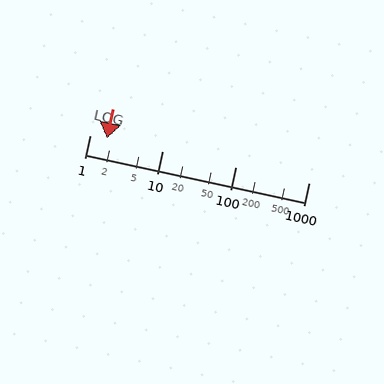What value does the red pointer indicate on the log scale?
The pointer indicates approximately 1.7.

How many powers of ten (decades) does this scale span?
The scale spans 3 decades, from 1 to 1000.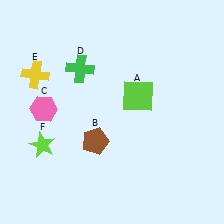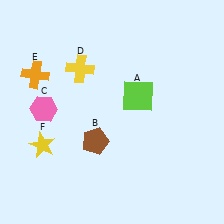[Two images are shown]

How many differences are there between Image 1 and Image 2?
There are 3 differences between the two images.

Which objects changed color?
D changed from green to yellow. E changed from yellow to orange. F changed from lime to yellow.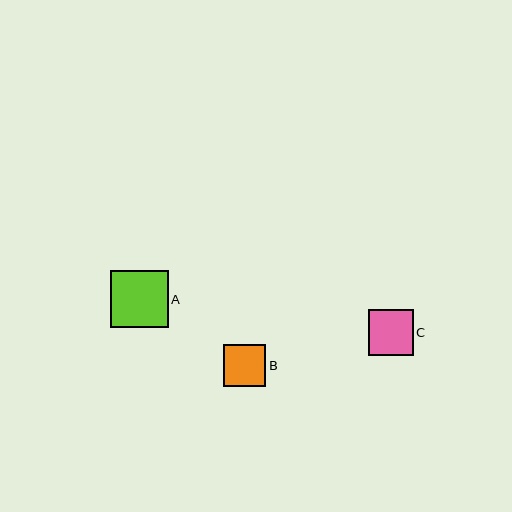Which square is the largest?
Square A is the largest with a size of approximately 57 pixels.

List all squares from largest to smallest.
From largest to smallest: A, C, B.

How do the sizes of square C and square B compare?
Square C and square B are approximately the same size.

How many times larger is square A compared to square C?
Square A is approximately 1.3 times the size of square C.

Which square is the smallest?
Square B is the smallest with a size of approximately 42 pixels.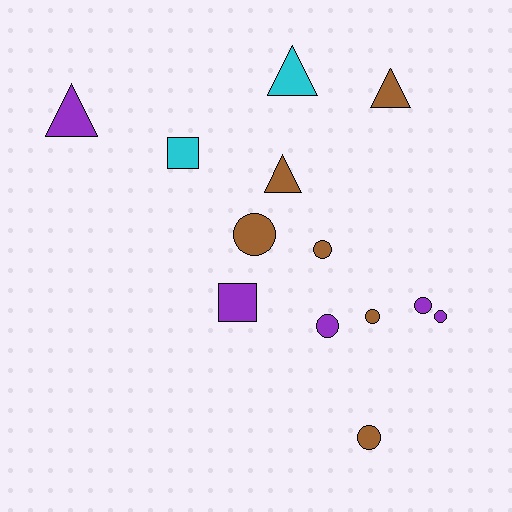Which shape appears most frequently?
Circle, with 7 objects.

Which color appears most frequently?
Brown, with 6 objects.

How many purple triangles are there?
There is 1 purple triangle.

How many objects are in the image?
There are 13 objects.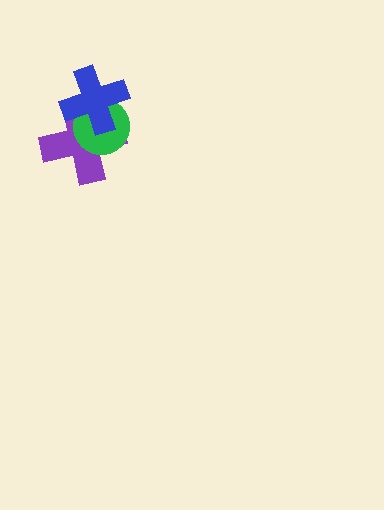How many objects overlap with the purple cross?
2 objects overlap with the purple cross.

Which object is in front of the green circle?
The blue cross is in front of the green circle.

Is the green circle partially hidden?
Yes, it is partially covered by another shape.